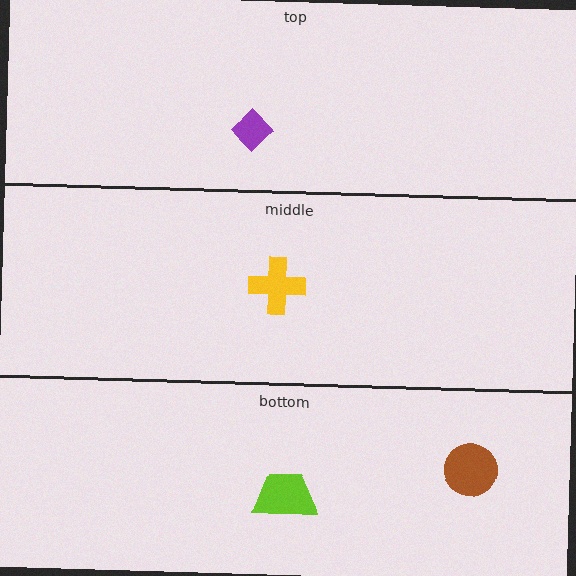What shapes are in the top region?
The purple diamond.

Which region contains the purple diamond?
The top region.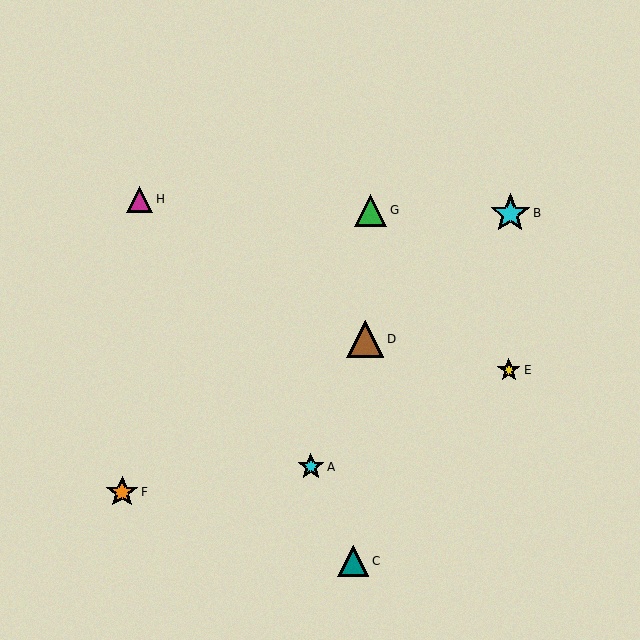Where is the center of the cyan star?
The center of the cyan star is at (311, 467).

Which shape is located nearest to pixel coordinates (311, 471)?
The cyan star (labeled A) at (311, 467) is nearest to that location.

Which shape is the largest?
The cyan star (labeled B) is the largest.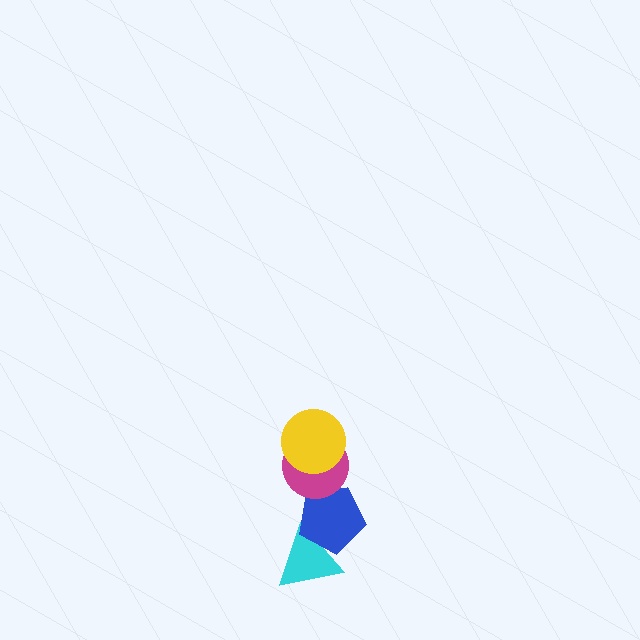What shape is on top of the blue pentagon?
The magenta circle is on top of the blue pentagon.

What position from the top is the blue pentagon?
The blue pentagon is 3rd from the top.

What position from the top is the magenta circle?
The magenta circle is 2nd from the top.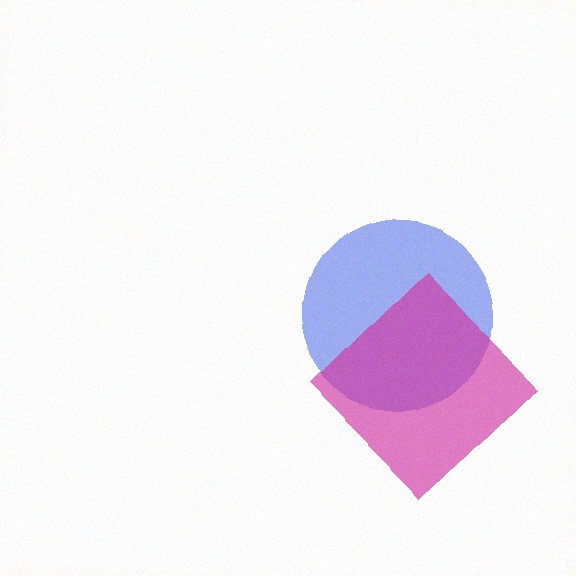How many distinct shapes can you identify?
There are 2 distinct shapes: a blue circle, a magenta diamond.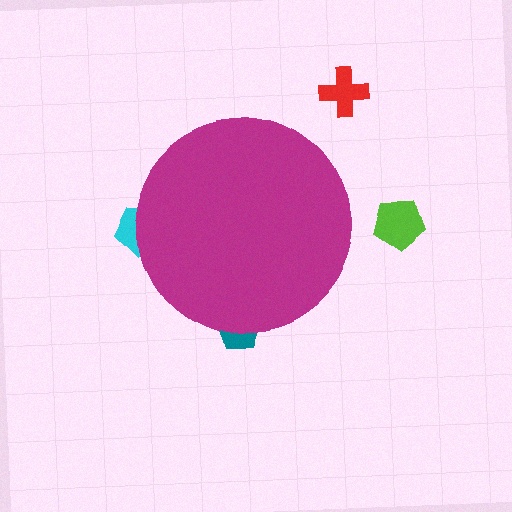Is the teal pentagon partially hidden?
Yes, the teal pentagon is partially hidden behind the magenta circle.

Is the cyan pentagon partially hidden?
Yes, the cyan pentagon is partially hidden behind the magenta circle.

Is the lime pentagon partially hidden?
No, the lime pentagon is fully visible.